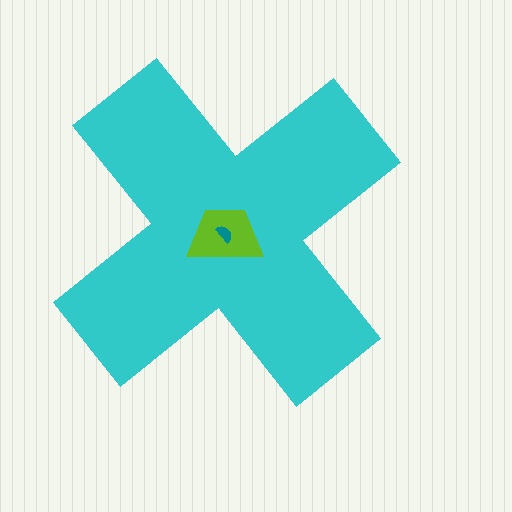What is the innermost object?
The teal semicircle.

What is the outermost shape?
The cyan cross.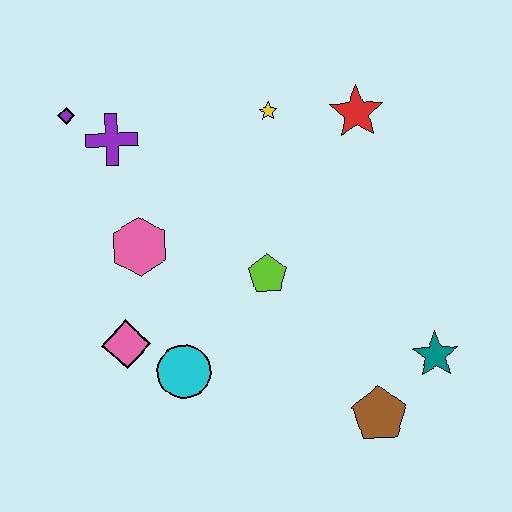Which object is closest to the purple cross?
The purple diamond is closest to the purple cross.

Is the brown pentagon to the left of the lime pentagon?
No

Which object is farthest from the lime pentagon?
The purple diamond is farthest from the lime pentagon.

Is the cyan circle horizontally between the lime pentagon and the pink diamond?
Yes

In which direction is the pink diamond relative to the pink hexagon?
The pink diamond is below the pink hexagon.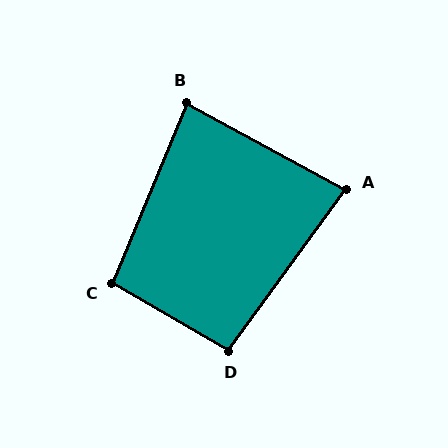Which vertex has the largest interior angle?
C, at approximately 98 degrees.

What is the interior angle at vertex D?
Approximately 96 degrees (obtuse).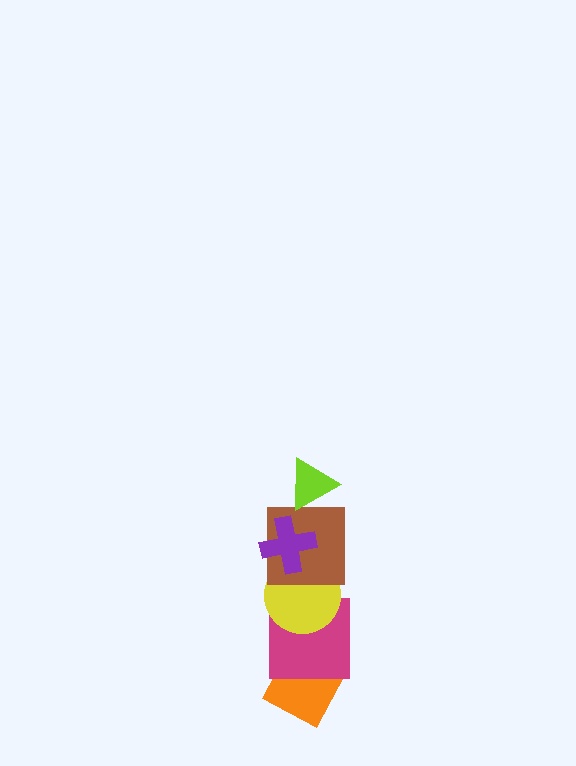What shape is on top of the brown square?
The purple cross is on top of the brown square.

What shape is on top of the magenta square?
The yellow circle is on top of the magenta square.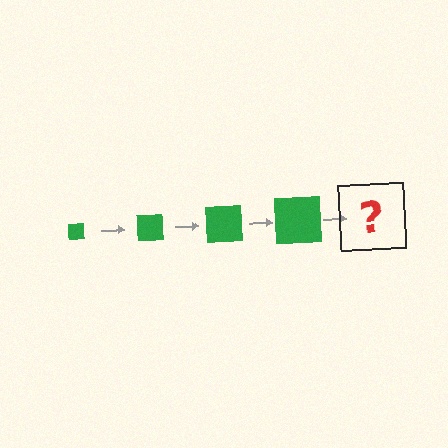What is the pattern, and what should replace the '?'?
The pattern is that the square gets progressively larger each step. The '?' should be a green square, larger than the previous one.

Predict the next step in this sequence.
The next step is a green square, larger than the previous one.